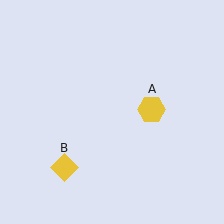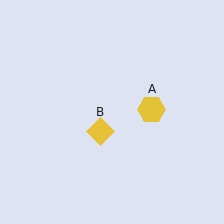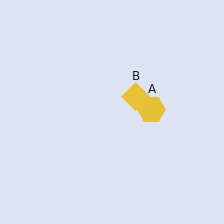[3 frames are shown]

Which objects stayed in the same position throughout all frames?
Yellow hexagon (object A) remained stationary.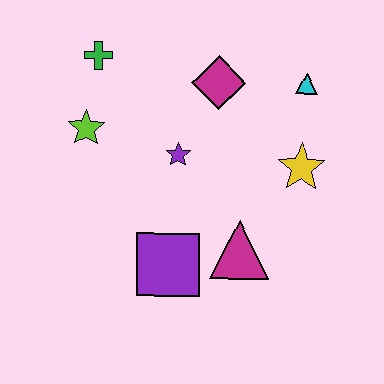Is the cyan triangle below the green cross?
Yes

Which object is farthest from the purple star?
The cyan triangle is farthest from the purple star.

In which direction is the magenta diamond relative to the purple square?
The magenta diamond is above the purple square.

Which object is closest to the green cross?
The lime star is closest to the green cross.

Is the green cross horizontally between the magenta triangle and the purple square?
No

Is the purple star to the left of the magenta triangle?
Yes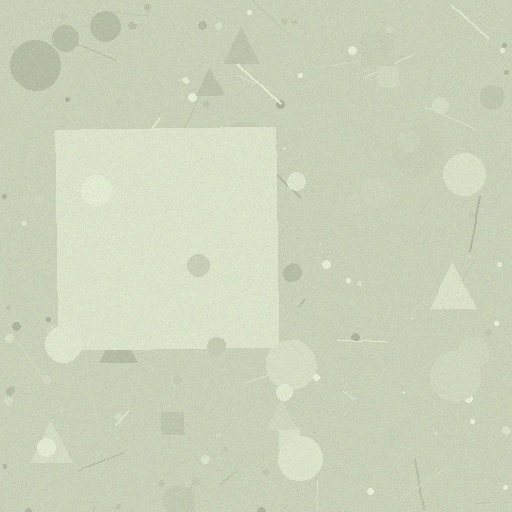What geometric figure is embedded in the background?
A square is embedded in the background.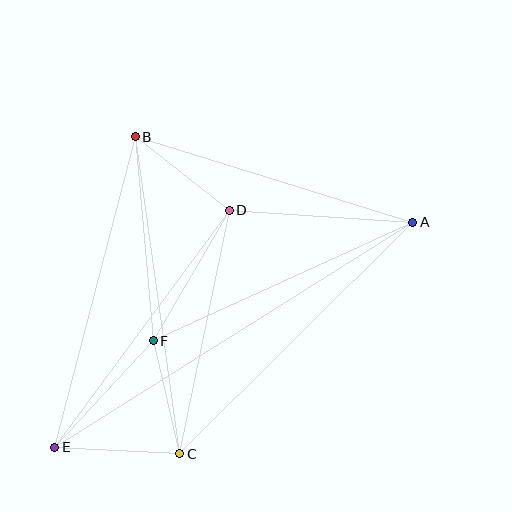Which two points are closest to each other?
Points C and F are closest to each other.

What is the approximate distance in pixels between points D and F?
The distance between D and F is approximately 151 pixels.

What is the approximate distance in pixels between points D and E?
The distance between D and E is approximately 294 pixels.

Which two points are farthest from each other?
Points A and E are farthest from each other.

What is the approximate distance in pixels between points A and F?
The distance between A and F is approximately 285 pixels.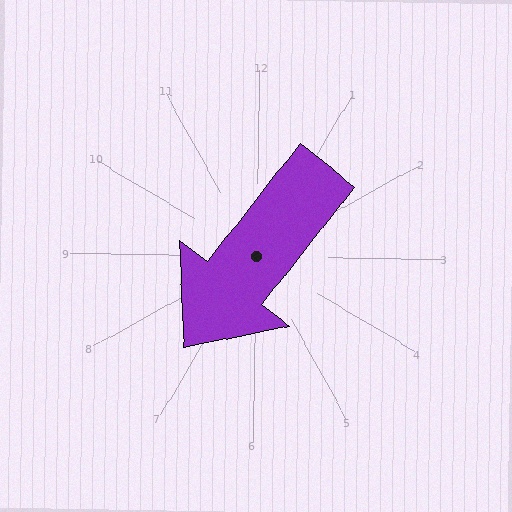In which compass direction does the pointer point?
Southwest.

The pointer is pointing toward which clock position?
Roughly 7 o'clock.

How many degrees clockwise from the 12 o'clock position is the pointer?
Approximately 217 degrees.